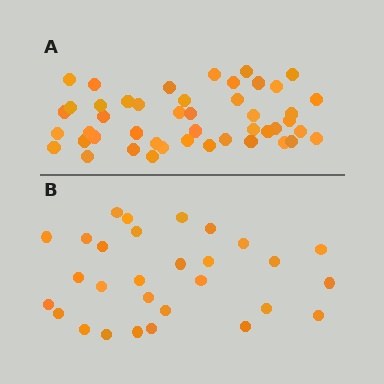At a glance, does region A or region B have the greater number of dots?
Region A (the top region) has more dots.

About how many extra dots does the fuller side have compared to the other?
Region A has approximately 15 more dots than region B.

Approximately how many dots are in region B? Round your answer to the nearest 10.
About 30 dots. (The exact count is 29, which rounds to 30.)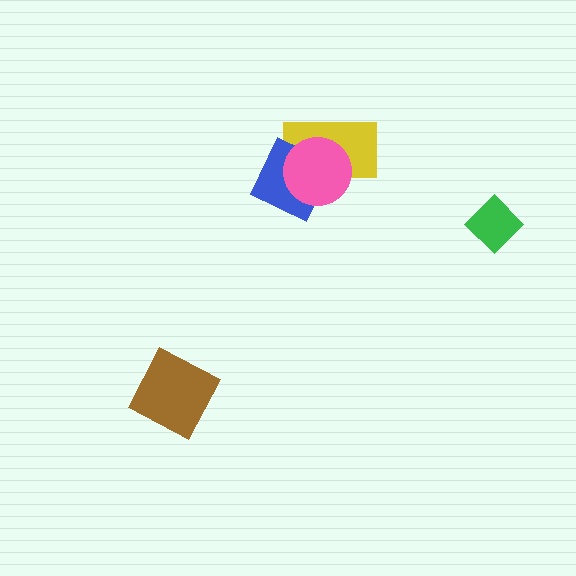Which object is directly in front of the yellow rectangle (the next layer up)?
The blue diamond is directly in front of the yellow rectangle.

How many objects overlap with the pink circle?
2 objects overlap with the pink circle.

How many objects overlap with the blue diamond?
2 objects overlap with the blue diamond.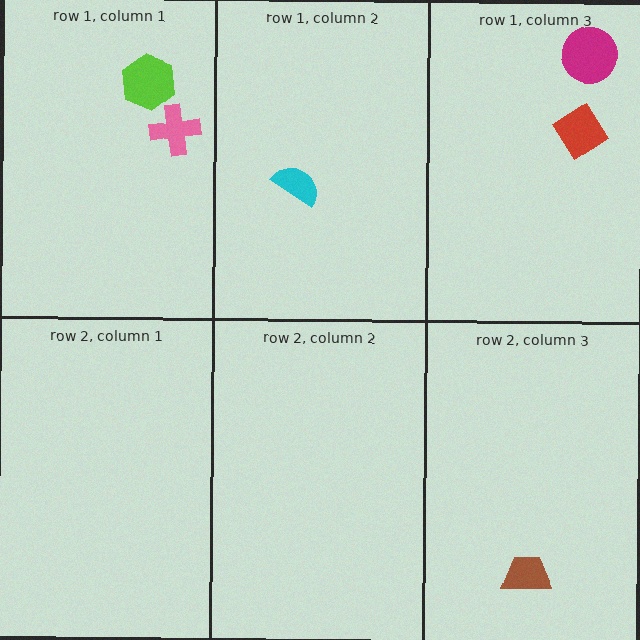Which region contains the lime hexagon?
The row 1, column 1 region.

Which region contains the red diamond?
The row 1, column 3 region.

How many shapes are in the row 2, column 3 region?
1.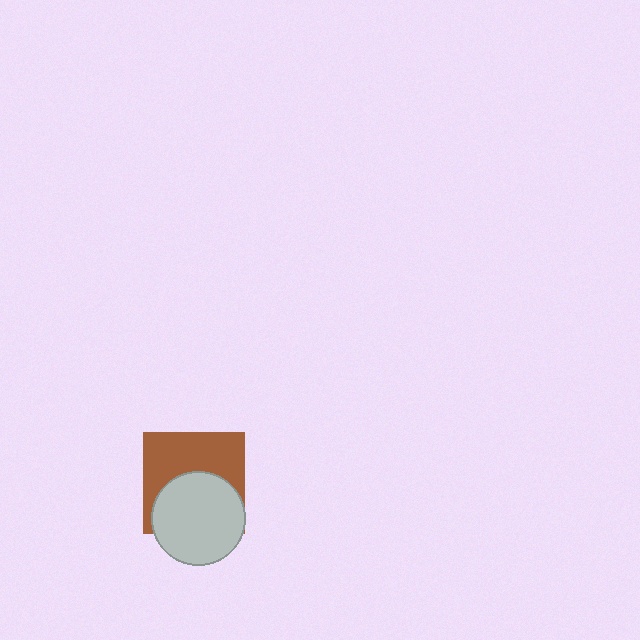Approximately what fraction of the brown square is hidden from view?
Roughly 47% of the brown square is hidden behind the light gray circle.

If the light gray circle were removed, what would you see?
You would see the complete brown square.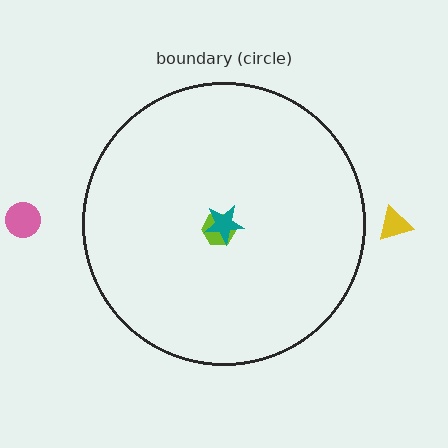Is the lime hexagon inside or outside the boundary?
Inside.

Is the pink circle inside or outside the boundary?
Outside.